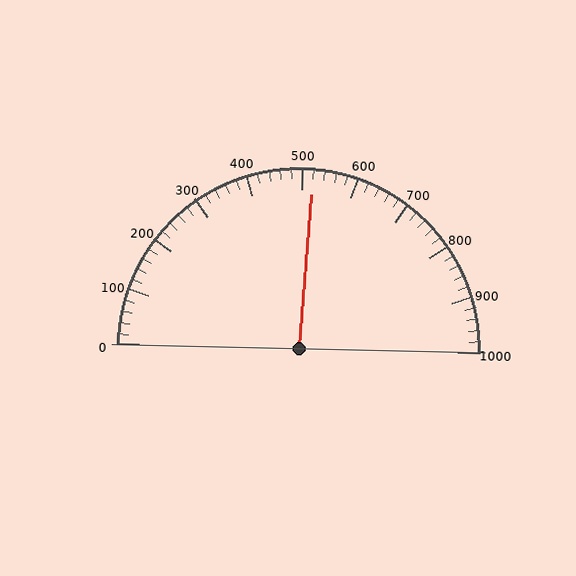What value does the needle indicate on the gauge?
The needle indicates approximately 520.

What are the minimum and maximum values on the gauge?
The gauge ranges from 0 to 1000.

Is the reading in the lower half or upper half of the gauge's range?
The reading is in the upper half of the range (0 to 1000).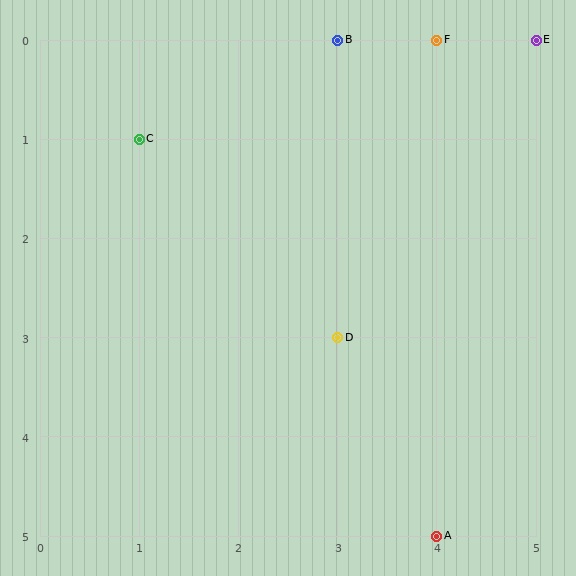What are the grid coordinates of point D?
Point D is at grid coordinates (3, 3).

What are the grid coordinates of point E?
Point E is at grid coordinates (5, 0).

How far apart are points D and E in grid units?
Points D and E are 2 columns and 3 rows apart (about 3.6 grid units diagonally).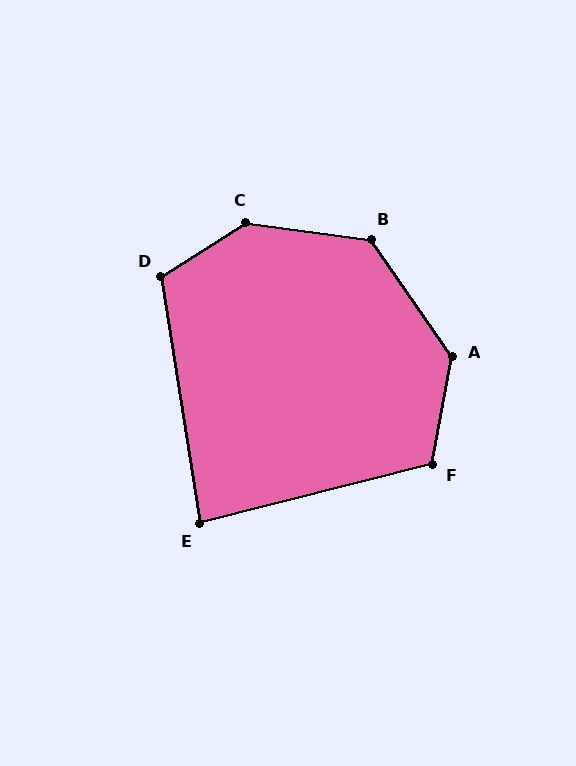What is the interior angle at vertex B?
Approximately 132 degrees (obtuse).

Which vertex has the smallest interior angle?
E, at approximately 85 degrees.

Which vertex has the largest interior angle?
C, at approximately 140 degrees.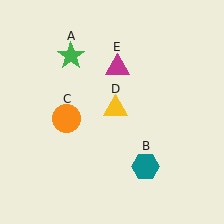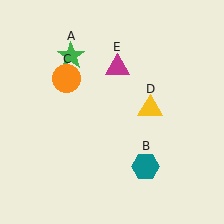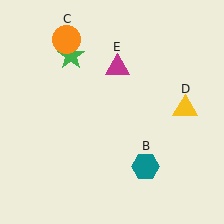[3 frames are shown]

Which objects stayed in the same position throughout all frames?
Green star (object A) and teal hexagon (object B) and magenta triangle (object E) remained stationary.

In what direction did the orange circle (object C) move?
The orange circle (object C) moved up.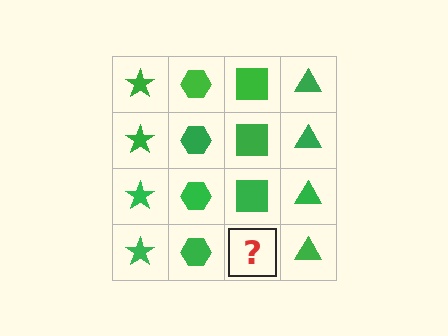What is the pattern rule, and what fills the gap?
The rule is that each column has a consistent shape. The gap should be filled with a green square.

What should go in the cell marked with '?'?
The missing cell should contain a green square.